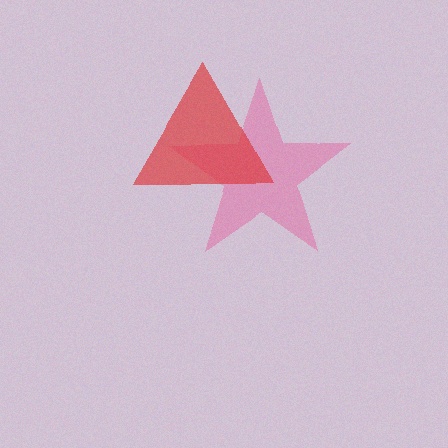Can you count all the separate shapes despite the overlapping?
Yes, there are 2 separate shapes.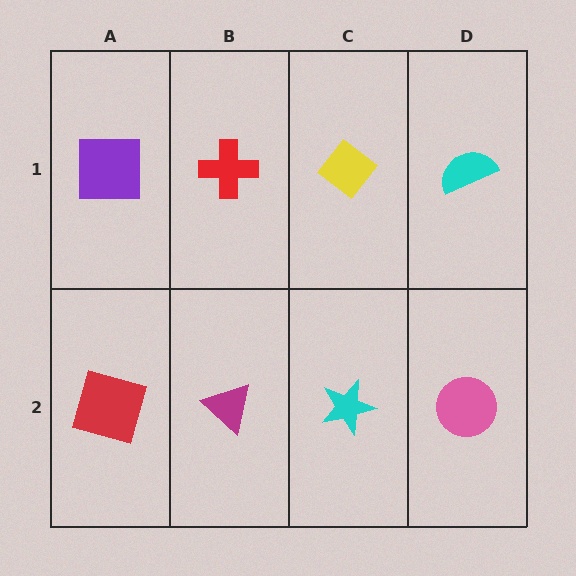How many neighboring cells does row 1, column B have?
3.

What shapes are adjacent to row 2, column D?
A cyan semicircle (row 1, column D), a cyan star (row 2, column C).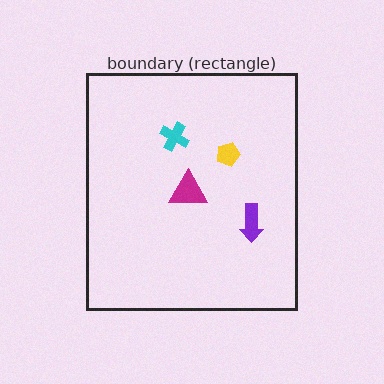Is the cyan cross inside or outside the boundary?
Inside.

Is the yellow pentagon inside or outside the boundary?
Inside.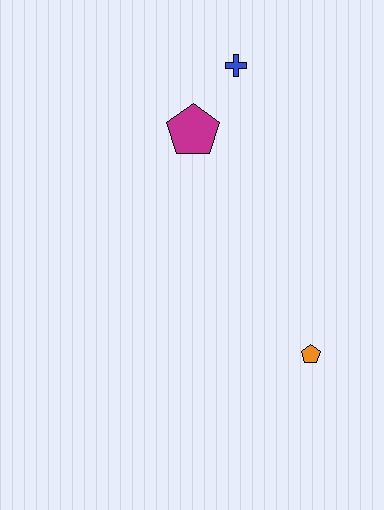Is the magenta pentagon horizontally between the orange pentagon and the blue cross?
No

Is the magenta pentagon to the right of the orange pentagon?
No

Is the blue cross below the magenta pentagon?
No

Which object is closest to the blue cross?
The magenta pentagon is closest to the blue cross.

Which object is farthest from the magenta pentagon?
The orange pentagon is farthest from the magenta pentagon.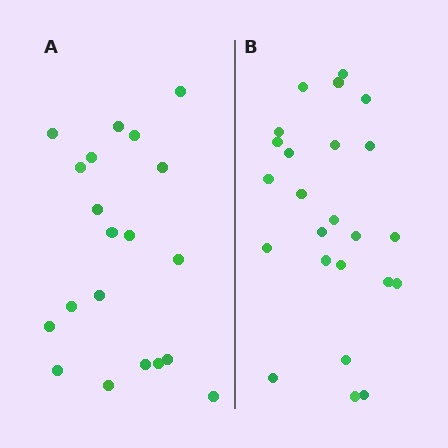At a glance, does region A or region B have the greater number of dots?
Region B (the right region) has more dots.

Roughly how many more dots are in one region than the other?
Region B has about 4 more dots than region A.